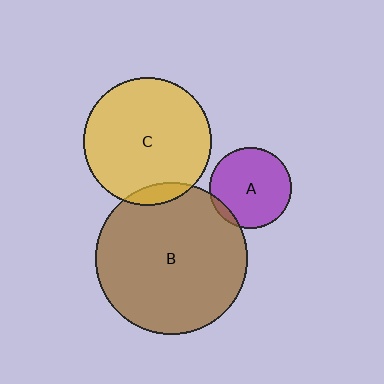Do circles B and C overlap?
Yes.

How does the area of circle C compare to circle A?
Approximately 2.5 times.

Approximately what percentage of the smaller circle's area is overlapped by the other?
Approximately 10%.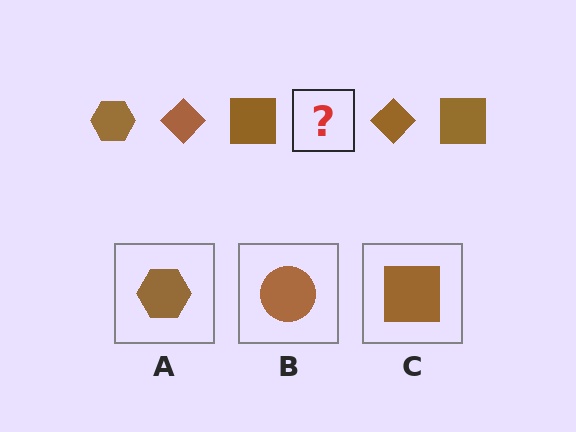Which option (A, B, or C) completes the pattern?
A.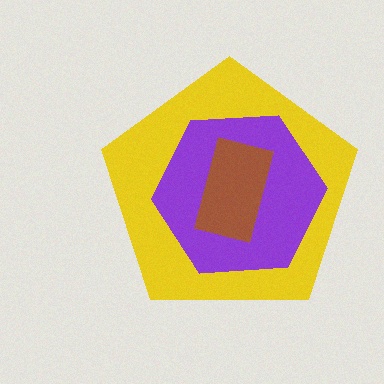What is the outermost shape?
The yellow pentagon.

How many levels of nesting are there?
3.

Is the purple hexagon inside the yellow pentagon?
Yes.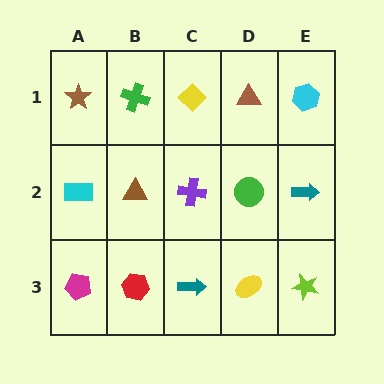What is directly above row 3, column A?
A cyan rectangle.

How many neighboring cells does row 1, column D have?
3.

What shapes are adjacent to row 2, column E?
A cyan hexagon (row 1, column E), a lime star (row 3, column E), a green circle (row 2, column D).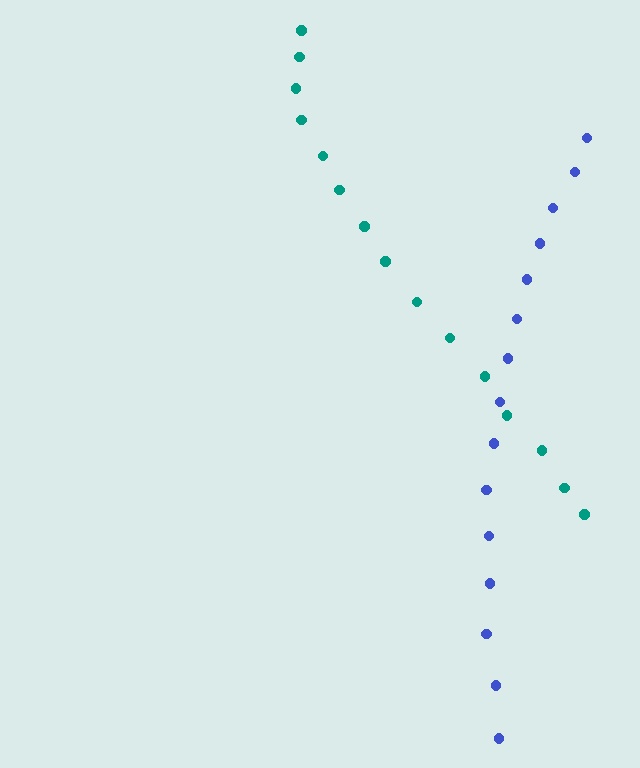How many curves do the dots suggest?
There are 2 distinct paths.